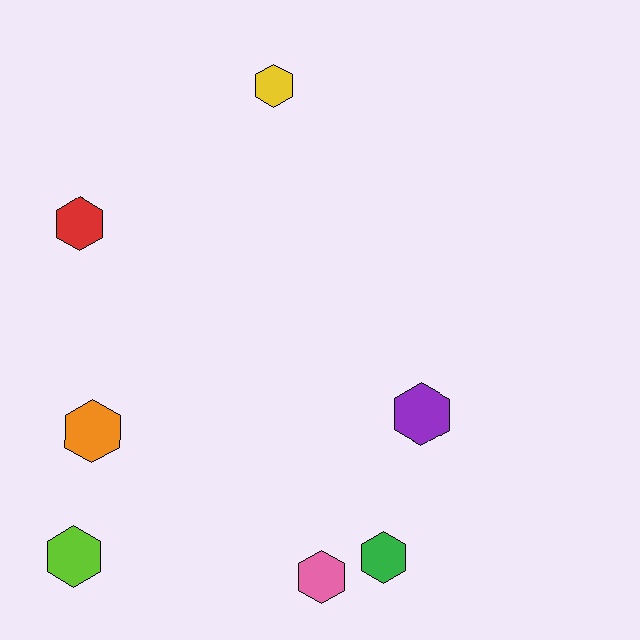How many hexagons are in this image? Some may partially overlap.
There are 7 hexagons.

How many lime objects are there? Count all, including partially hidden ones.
There is 1 lime object.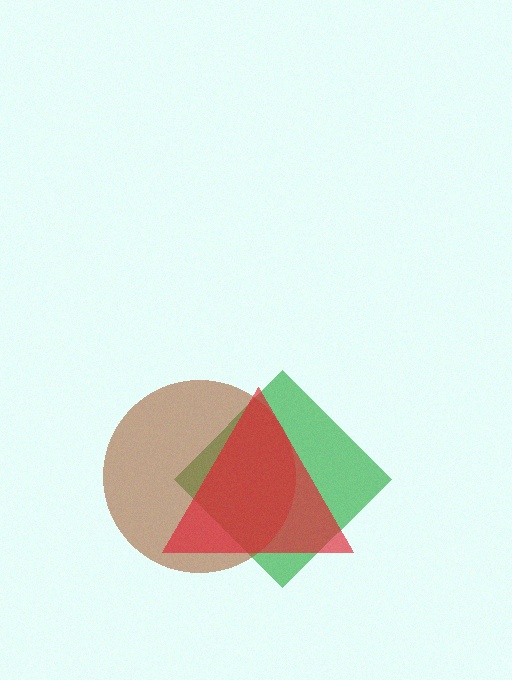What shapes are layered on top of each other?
The layered shapes are: a green diamond, a brown circle, a red triangle.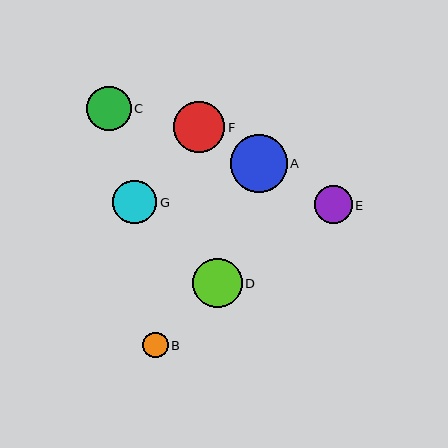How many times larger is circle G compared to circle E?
Circle G is approximately 1.2 times the size of circle E.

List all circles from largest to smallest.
From largest to smallest: A, F, D, C, G, E, B.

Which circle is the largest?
Circle A is the largest with a size of approximately 57 pixels.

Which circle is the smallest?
Circle B is the smallest with a size of approximately 25 pixels.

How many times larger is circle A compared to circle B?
Circle A is approximately 2.3 times the size of circle B.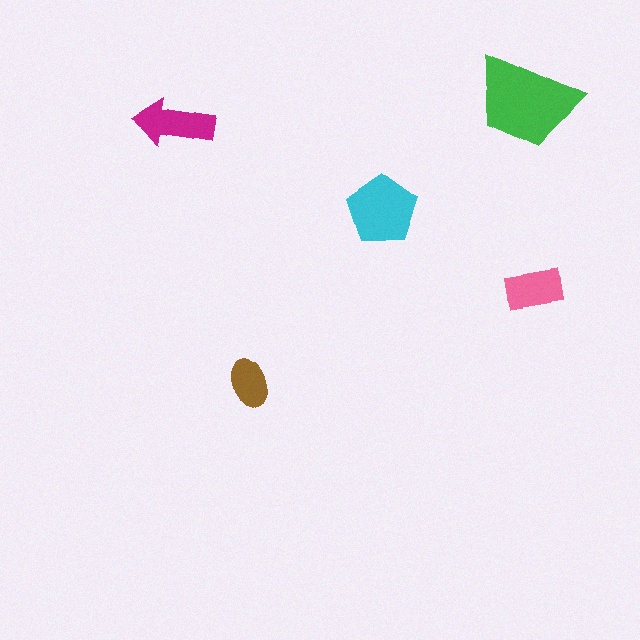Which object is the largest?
The green trapezoid.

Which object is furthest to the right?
The pink rectangle is rightmost.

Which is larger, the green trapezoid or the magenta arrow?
The green trapezoid.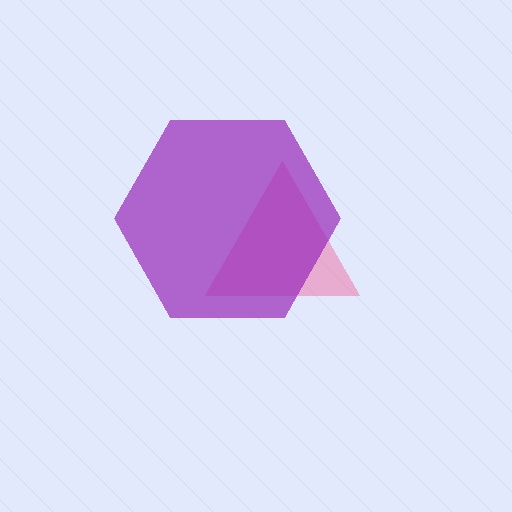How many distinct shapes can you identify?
There are 2 distinct shapes: a pink triangle, a purple hexagon.